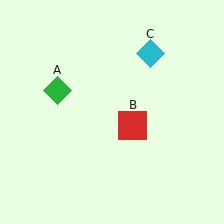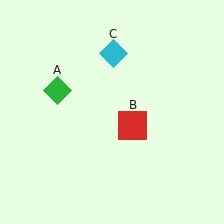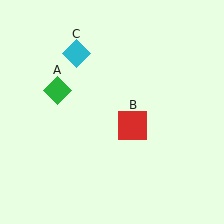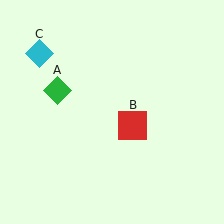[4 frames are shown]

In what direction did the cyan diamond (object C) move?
The cyan diamond (object C) moved left.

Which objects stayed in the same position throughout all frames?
Green diamond (object A) and red square (object B) remained stationary.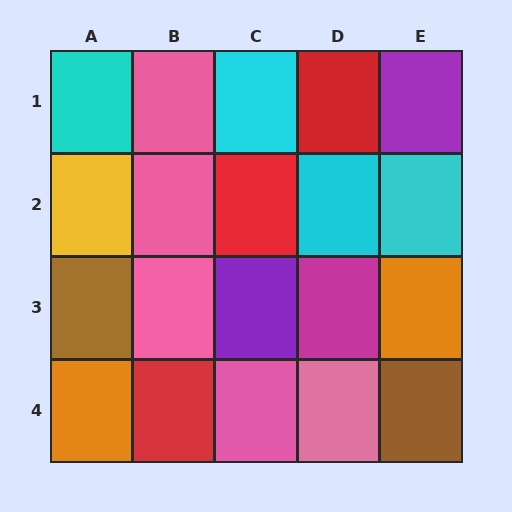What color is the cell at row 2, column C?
Red.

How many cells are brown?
2 cells are brown.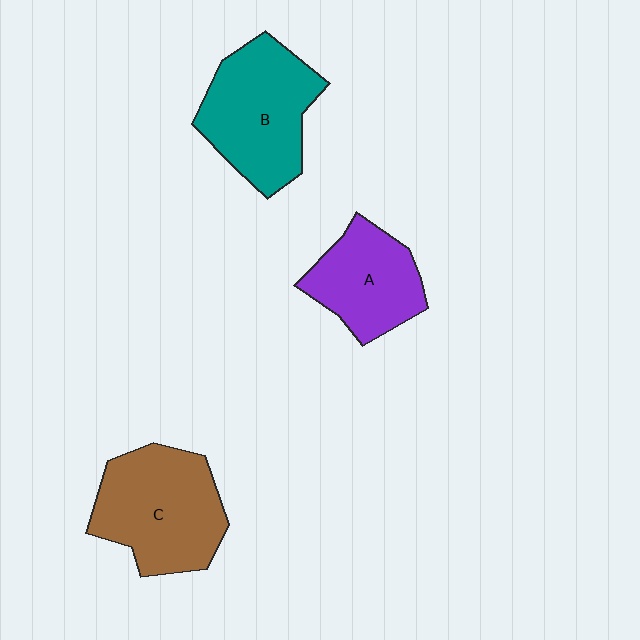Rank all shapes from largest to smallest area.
From largest to smallest: C (brown), B (teal), A (purple).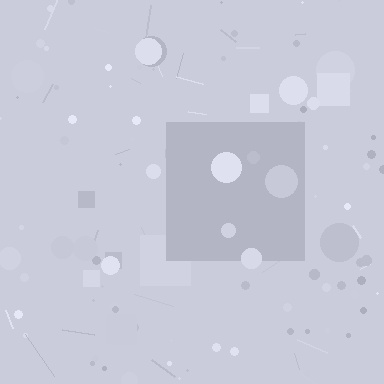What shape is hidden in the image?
A square is hidden in the image.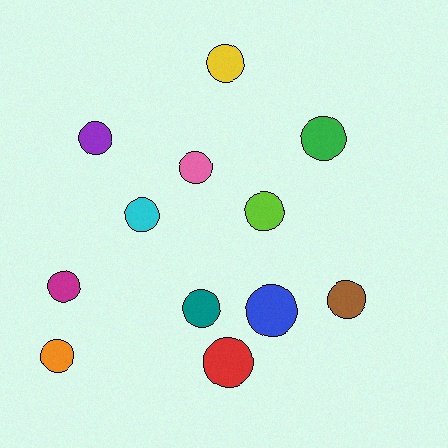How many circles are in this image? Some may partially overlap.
There are 12 circles.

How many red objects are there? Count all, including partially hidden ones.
There is 1 red object.